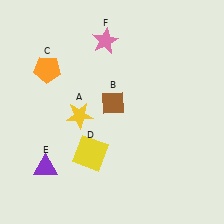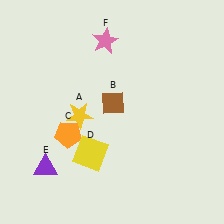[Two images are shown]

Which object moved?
The orange pentagon (C) moved down.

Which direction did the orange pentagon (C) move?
The orange pentagon (C) moved down.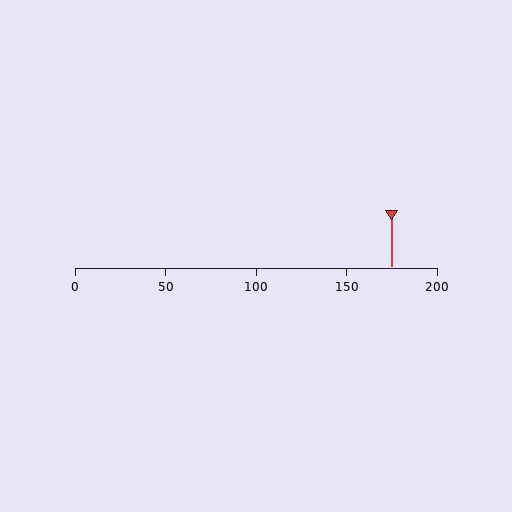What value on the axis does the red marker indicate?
The marker indicates approximately 175.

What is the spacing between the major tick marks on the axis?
The major ticks are spaced 50 apart.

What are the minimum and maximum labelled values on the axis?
The axis runs from 0 to 200.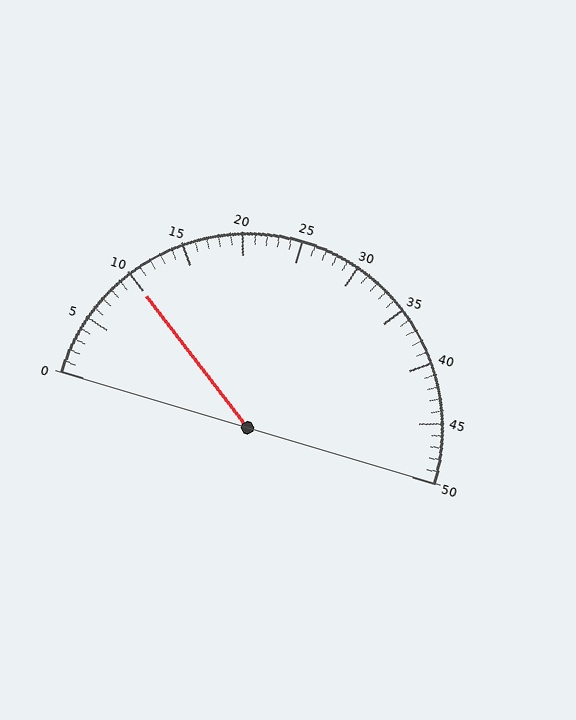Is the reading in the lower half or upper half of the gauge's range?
The reading is in the lower half of the range (0 to 50).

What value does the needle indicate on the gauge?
The needle indicates approximately 10.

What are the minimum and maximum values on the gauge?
The gauge ranges from 0 to 50.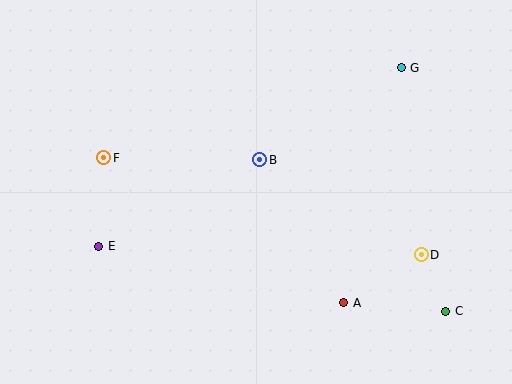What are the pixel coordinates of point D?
Point D is at (421, 255).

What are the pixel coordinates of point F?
Point F is at (104, 158).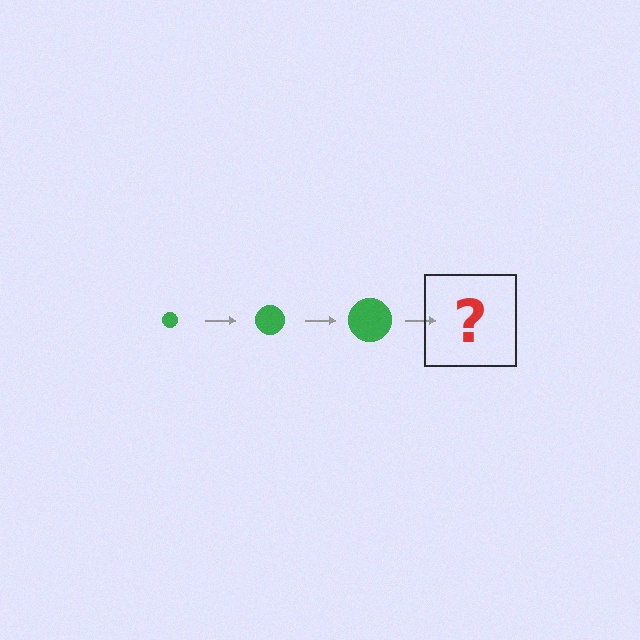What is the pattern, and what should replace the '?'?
The pattern is that the circle gets progressively larger each step. The '?' should be a green circle, larger than the previous one.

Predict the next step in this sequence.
The next step is a green circle, larger than the previous one.